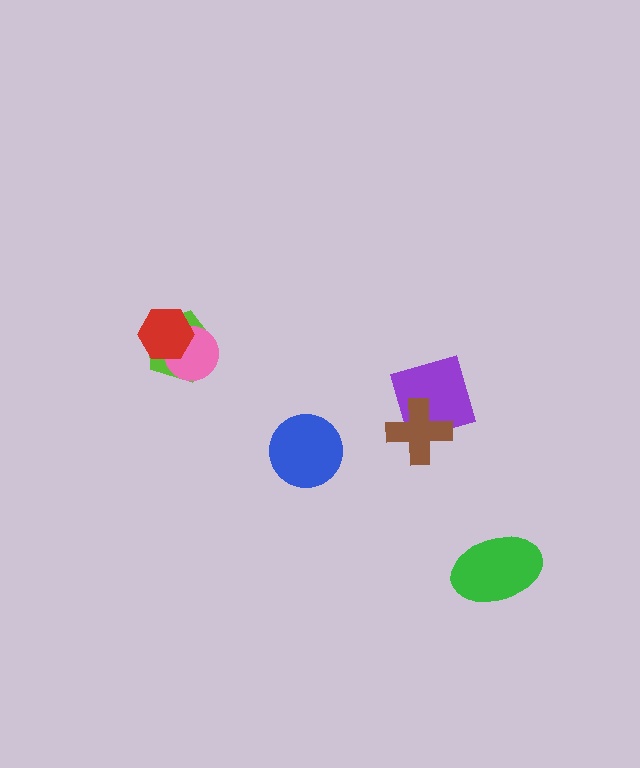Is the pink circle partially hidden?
Yes, it is partially covered by another shape.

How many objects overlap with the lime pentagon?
2 objects overlap with the lime pentagon.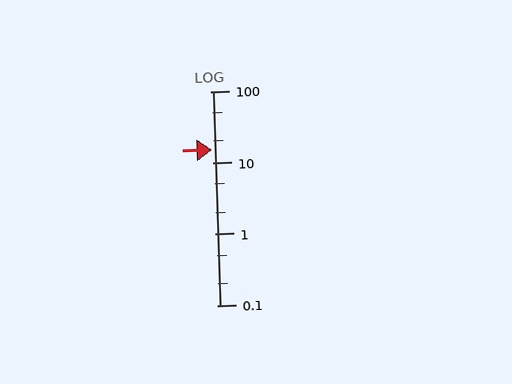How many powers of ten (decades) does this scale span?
The scale spans 3 decades, from 0.1 to 100.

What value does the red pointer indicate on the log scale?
The pointer indicates approximately 15.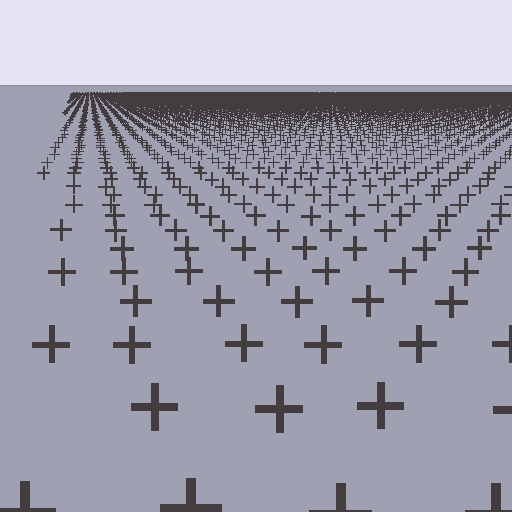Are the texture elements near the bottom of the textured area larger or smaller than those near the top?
Larger. Near the bottom, elements are closer to the viewer and appear at a bigger on-screen size.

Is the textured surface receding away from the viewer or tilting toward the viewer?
The surface is receding away from the viewer. Texture elements get smaller and denser toward the top.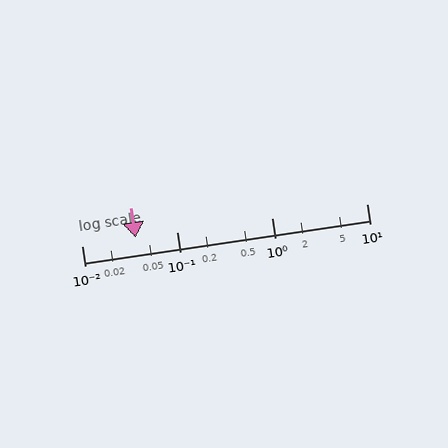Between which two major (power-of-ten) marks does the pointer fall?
The pointer is between 0.01 and 0.1.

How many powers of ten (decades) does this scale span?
The scale spans 3 decades, from 0.01 to 10.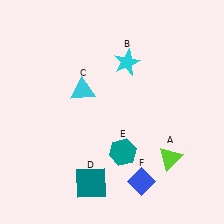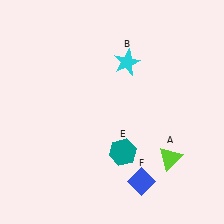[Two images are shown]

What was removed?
The teal square (D), the cyan triangle (C) were removed in Image 2.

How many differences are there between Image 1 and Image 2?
There are 2 differences between the two images.